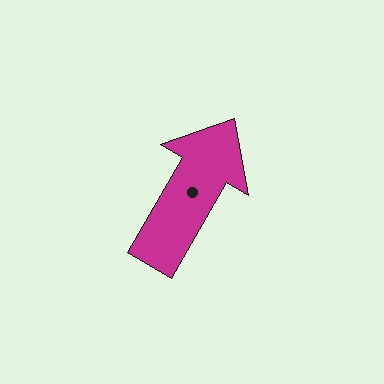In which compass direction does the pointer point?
Northeast.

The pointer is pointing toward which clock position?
Roughly 1 o'clock.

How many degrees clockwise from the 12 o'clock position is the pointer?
Approximately 30 degrees.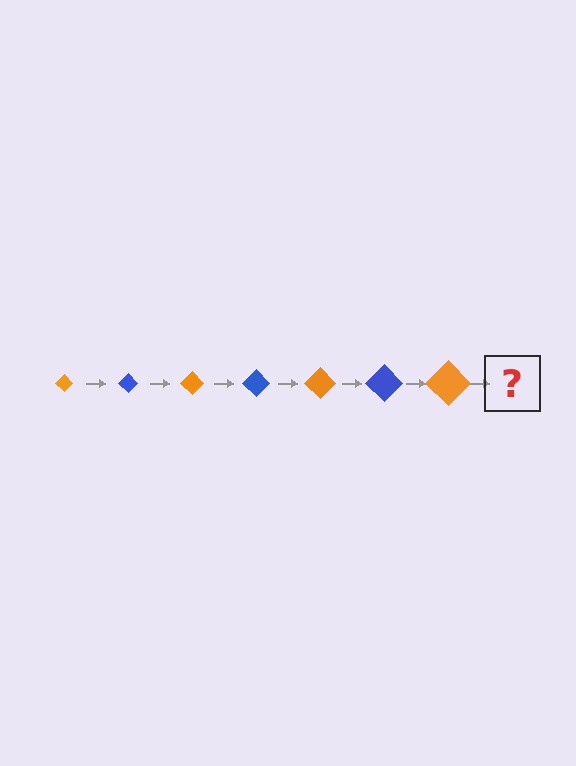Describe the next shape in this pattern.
It should be a blue diamond, larger than the previous one.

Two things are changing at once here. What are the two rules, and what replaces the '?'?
The two rules are that the diamond grows larger each step and the color cycles through orange and blue. The '?' should be a blue diamond, larger than the previous one.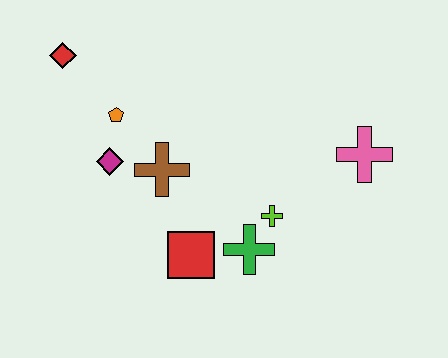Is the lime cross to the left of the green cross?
No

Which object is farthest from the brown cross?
The pink cross is farthest from the brown cross.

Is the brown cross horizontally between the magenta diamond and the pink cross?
Yes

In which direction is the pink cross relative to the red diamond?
The pink cross is to the right of the red diamond.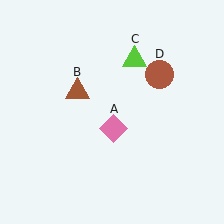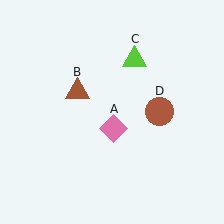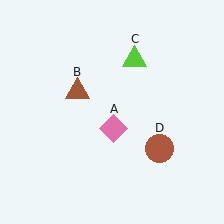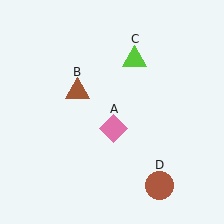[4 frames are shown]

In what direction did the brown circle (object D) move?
The brown circle (object D) moved down.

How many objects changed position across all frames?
1 object changed position: brown circle (object D).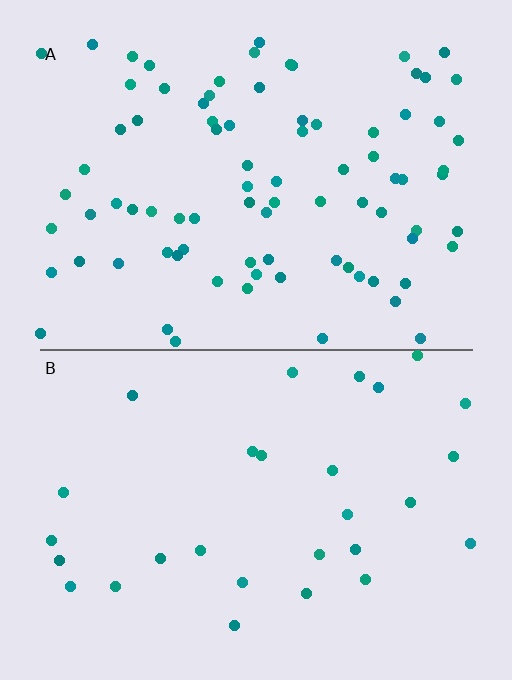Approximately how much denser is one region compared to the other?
Approximately 3.0× — region A over region B.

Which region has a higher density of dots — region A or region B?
A (the top).